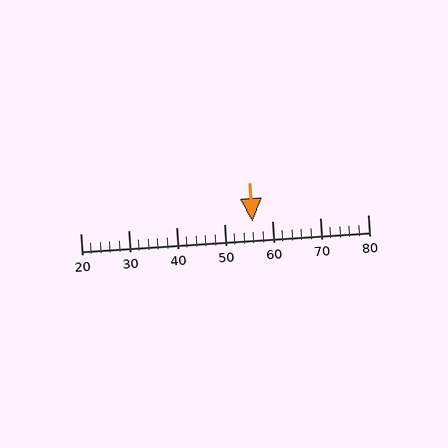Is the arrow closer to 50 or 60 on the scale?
The arrow is closer to 60.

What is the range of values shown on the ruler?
The ruler shows values from 20 to 80.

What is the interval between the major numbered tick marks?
The major tick marks are spaced 10 units apart.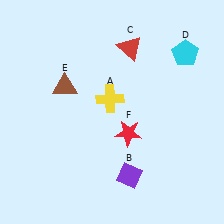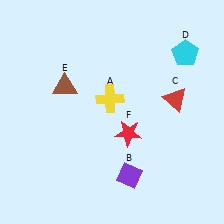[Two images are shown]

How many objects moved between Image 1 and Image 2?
1 object moved between the two images.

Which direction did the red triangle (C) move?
The red triangle (C) moved down.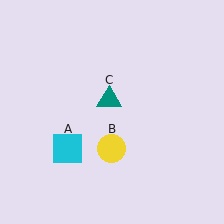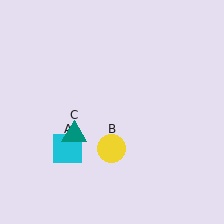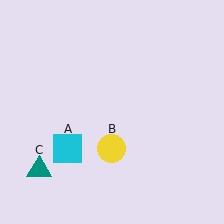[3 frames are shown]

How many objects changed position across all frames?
1 object changed position: teal triangle (object C).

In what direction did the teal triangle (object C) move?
The teal triangle (object C) moved down and to the left.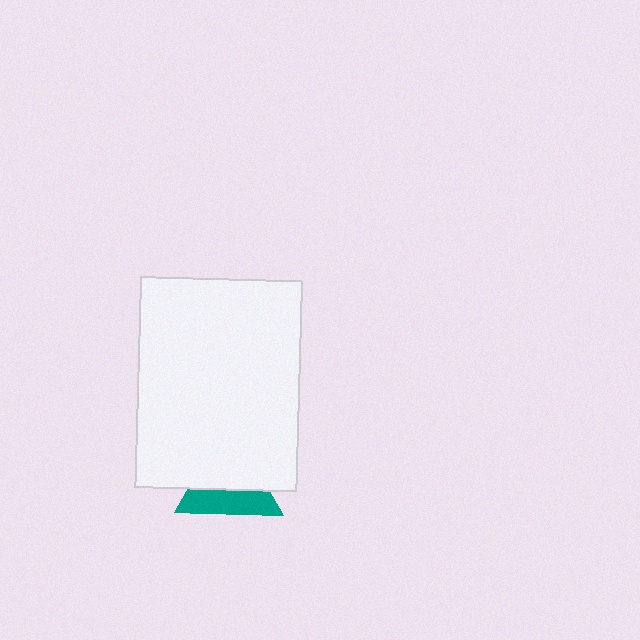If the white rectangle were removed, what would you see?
You would see the complete teal triangle.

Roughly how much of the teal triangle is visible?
A small part of it is visible (roughly 43%).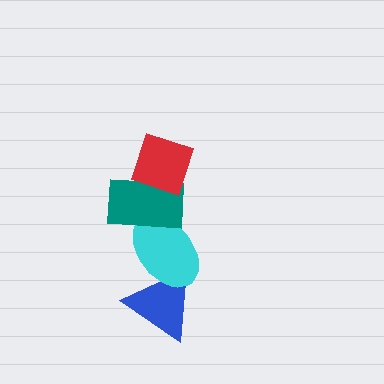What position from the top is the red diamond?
The red diamond is 1st from the top.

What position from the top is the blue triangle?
The blue triangle is 4th from the top.